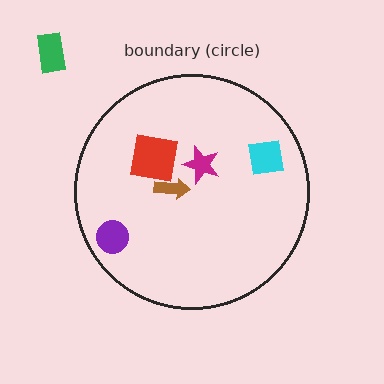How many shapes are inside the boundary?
5 inside, 1 outside.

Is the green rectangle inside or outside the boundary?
Outside.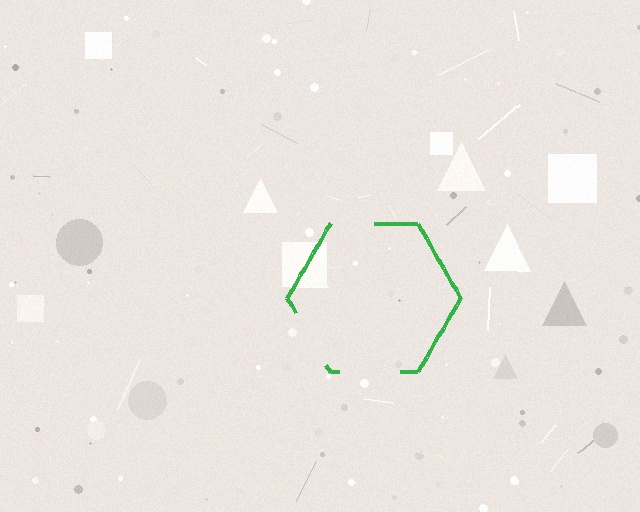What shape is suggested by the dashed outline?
The dashed outline suggests a hexagon.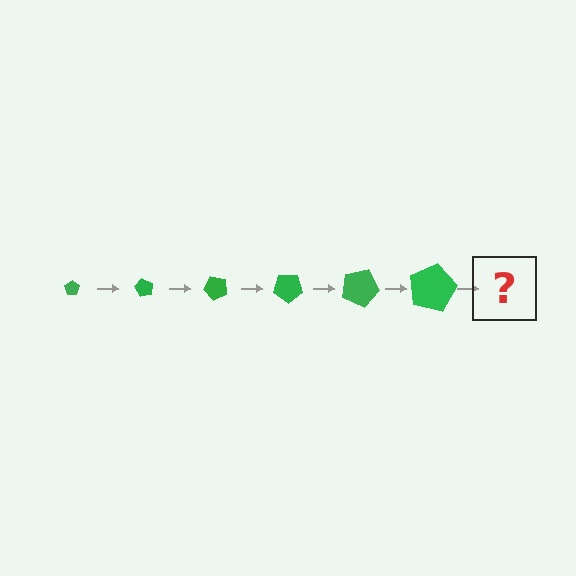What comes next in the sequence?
The next element should be a pentagon, larger than the previous one and rotated 360 degrees from the start.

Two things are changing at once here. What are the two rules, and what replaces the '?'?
The two rules are that the pentagon grows larger each step and it rotates 60 degrees each step. The '?' should be a pentagon, larger than the previous one and rotated 360 degrees from the start.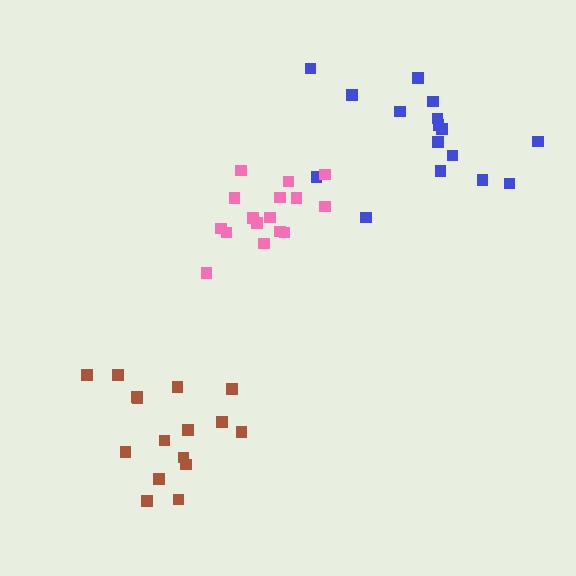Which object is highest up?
The blue cluster is topmost.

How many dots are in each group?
Group 1: 16 dots, Group 2: 16 dots, Group 3: 16 dots (48 total).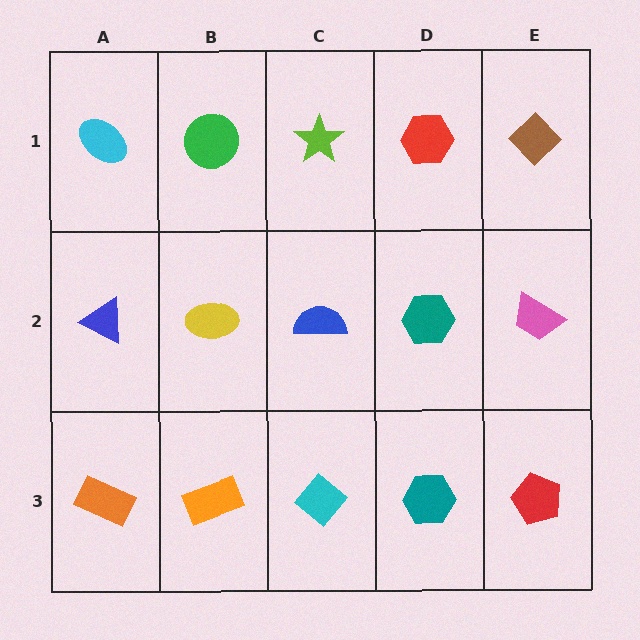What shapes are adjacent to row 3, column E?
A pink trapezoid (row 2, column E), a teal hexagon (row 3, column D).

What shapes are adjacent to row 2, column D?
A red hexagon (row 1, column D), a teal hexagon (row 3, column D), a blue semicircle (row 2, column C), a pink trapezoid (row 2, column E).